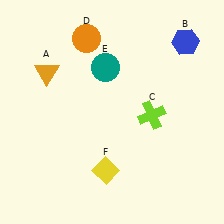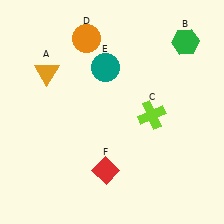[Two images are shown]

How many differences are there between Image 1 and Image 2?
There are 2 differences between the two images.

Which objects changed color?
B changed from blue to green. F changed from yellow to red.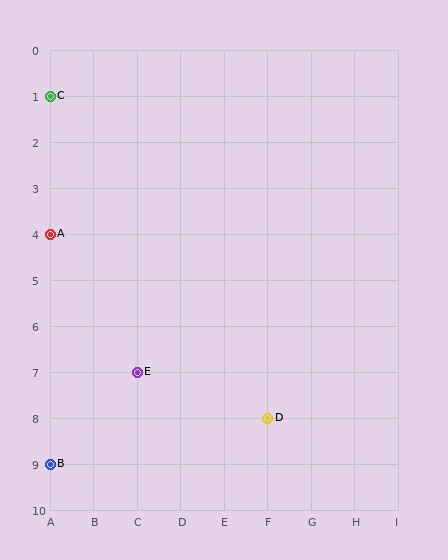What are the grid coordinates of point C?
Point C is at grid coordinates (A, 1).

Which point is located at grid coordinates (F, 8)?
Point D is at (F, 8).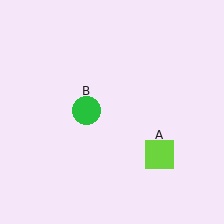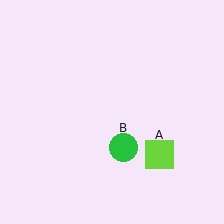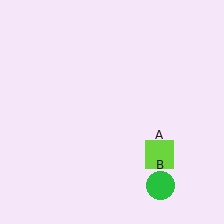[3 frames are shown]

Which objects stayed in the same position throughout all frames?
Lime square (object A) remained stationary.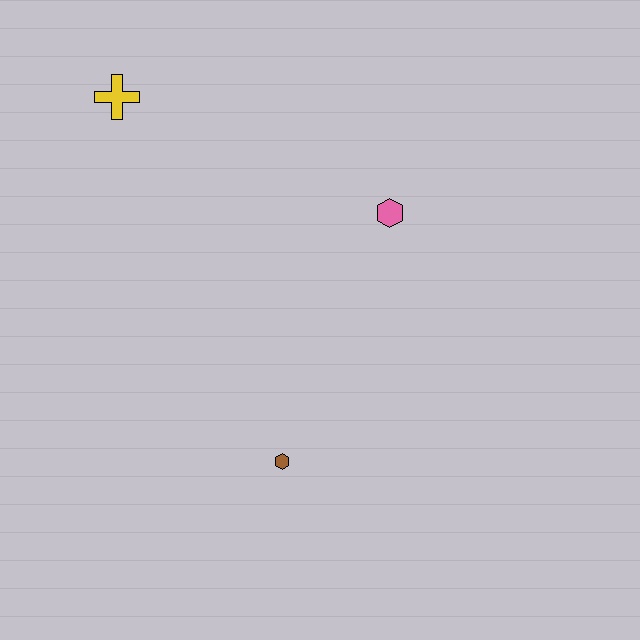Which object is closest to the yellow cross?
The pink hexagon is closest to the yellow cross.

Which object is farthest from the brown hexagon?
The yellow cross is farthest from the brown hexagon.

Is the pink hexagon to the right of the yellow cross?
Yes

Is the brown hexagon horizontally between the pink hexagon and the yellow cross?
Yes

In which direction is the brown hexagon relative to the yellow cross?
The brown hexagon is below the yellow cross.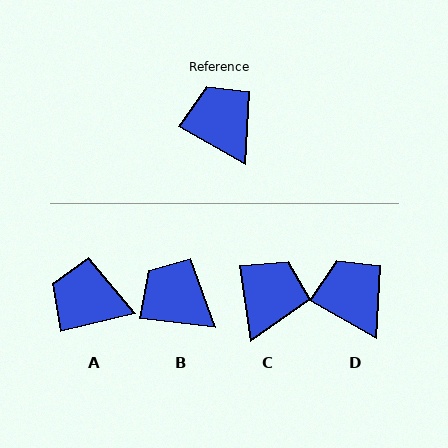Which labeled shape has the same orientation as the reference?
D.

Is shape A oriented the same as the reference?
No, it is off by about 43 degrees.